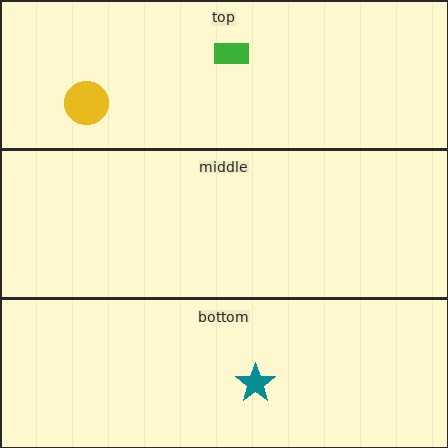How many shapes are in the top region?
2.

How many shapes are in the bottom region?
1.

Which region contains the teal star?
The bottom region.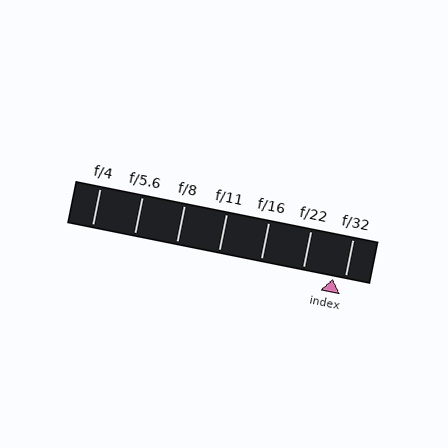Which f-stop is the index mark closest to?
The index mark is closest to f/32.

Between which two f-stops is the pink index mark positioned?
The index mark is between f/22 and f/32.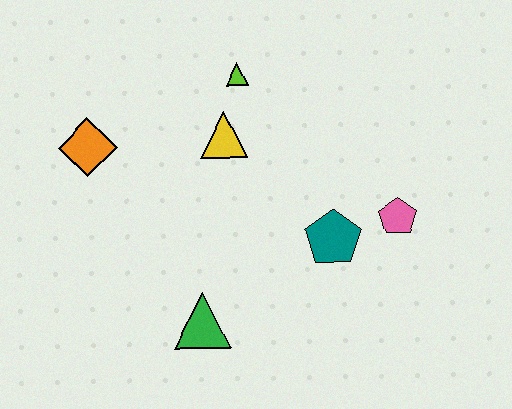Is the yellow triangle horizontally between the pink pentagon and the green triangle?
Yes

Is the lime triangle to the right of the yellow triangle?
Yes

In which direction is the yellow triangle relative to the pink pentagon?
The yellow triangle is to the left of the pink pentagon.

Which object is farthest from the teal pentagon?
The orange diamond is farthest from the teal pentagon.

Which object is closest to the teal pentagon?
The pink pentagon is closest to the teal pentagon.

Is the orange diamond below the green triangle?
No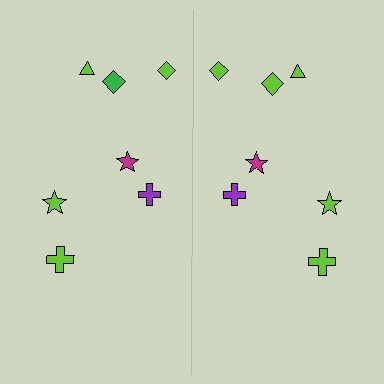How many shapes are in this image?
There are 14 shapes in this image.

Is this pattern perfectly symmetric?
No, the pattern is not perfectly symmetric. The lime diamond on the right side breaks the symmetry — its mirror counterpart is green.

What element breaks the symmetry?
The lime diamond on the right side breaks the symmetry — its mirror counterpart is green.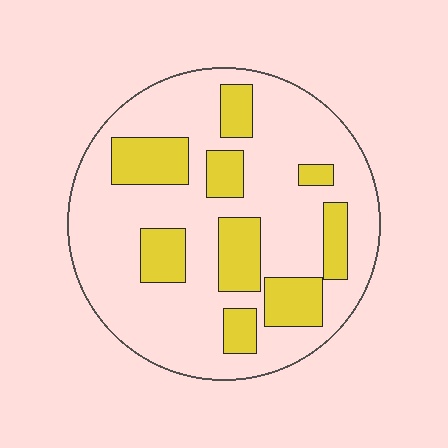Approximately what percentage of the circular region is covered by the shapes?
Approximately 25%.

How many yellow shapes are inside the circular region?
9.